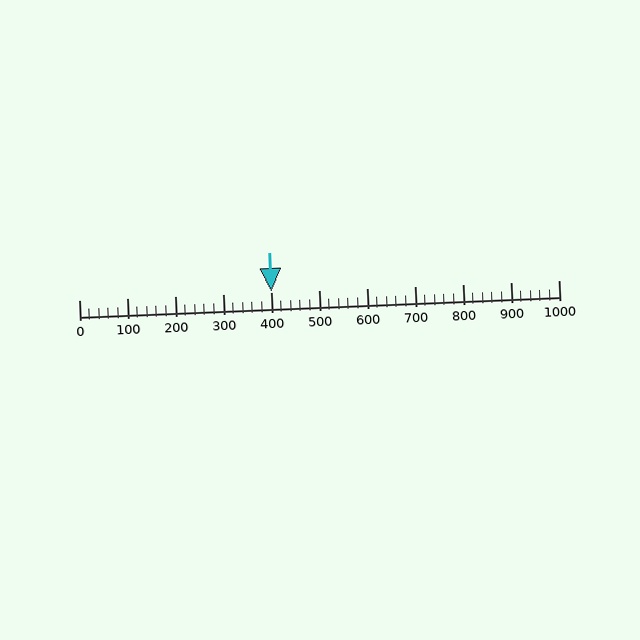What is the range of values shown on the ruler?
The ruler shows values from 0 to 1000.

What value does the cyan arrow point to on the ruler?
The cyan arrow points to approximately 400.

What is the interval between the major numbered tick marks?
The major tick marks are spaced 100 units apart.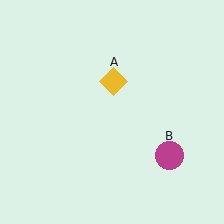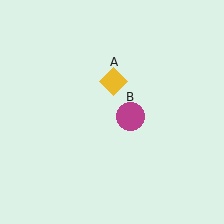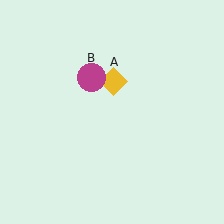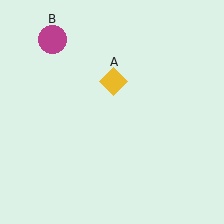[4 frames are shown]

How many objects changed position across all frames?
1 object changed position: magenta circle (object B).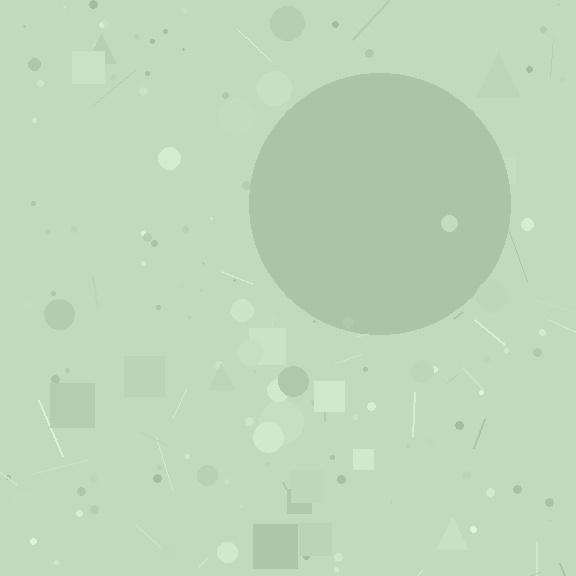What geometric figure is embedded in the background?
A circle is embedded in the background.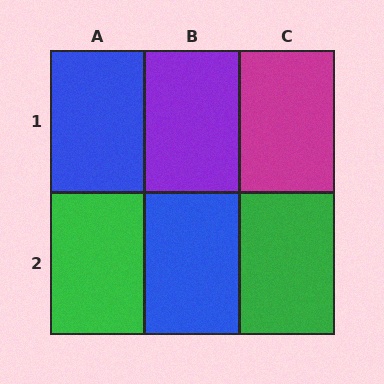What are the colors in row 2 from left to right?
Green, blue, green.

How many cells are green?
2 cells are green.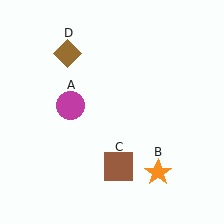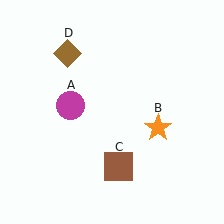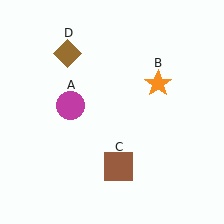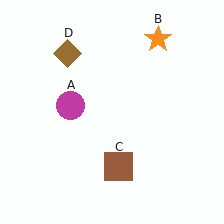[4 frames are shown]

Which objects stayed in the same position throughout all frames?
Magenta circle (object A) and brown square (object C) and brown diamond (object D) remained stationary.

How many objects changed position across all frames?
1 object changed position: orange star (object B).